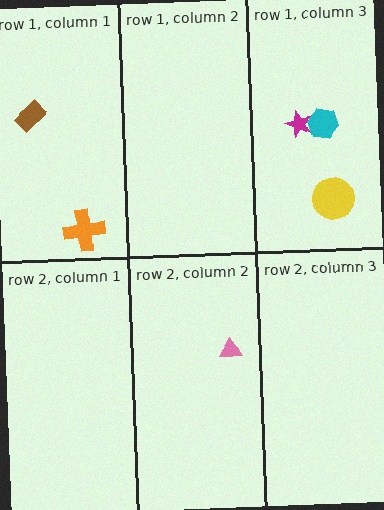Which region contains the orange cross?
The row 1, column 1 region.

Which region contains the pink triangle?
The row 2, column 2 region.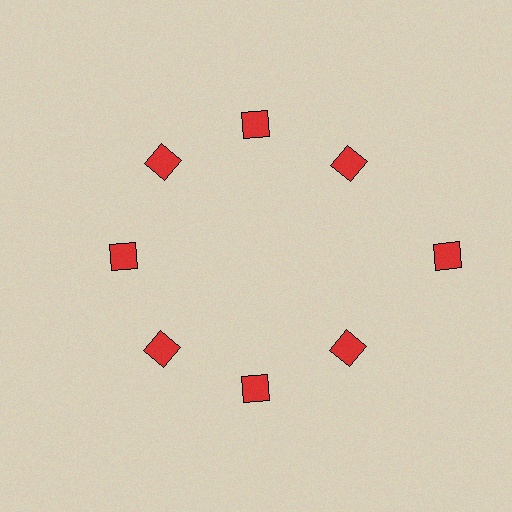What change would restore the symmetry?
The symmetry would be restored by moving it inward, back onto the ring so that all 8 diamonds sit at equal angles and equal distance from the center.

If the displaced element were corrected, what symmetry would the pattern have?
It would have 8-fold rotational symmetry — the pattern would map onto itself every 45 degrees.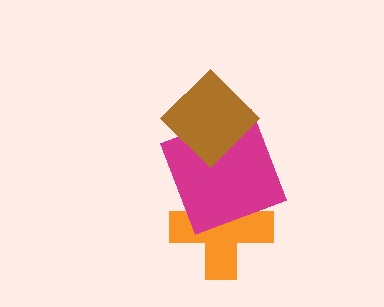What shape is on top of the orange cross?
The magenta square is on top of the orange cross.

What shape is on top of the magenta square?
The brown diamond is on top of the magenta square.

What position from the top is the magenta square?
The magenta square is 2nd from the top.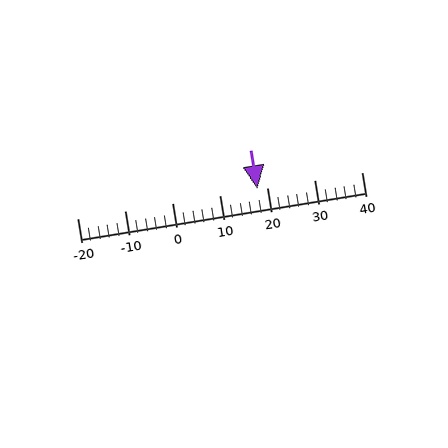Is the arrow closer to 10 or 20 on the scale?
The arrow is closer to 20.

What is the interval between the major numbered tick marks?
The major tick marks are spaced 10 units apart.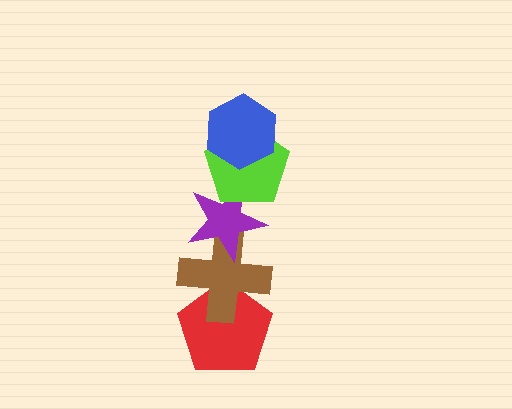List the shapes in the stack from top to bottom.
From top to bottom: the blue hexagon, the lime pentagon, the purple star, the brown cross, the red pentagon.